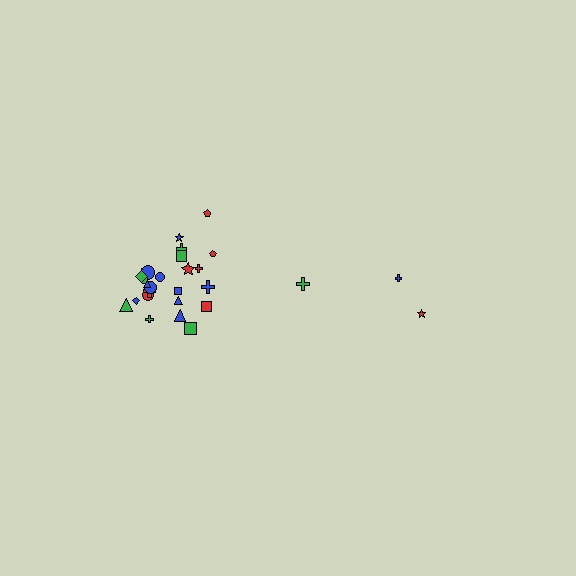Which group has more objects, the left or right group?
The left group.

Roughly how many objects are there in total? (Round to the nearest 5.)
Roughly 30 objects in total.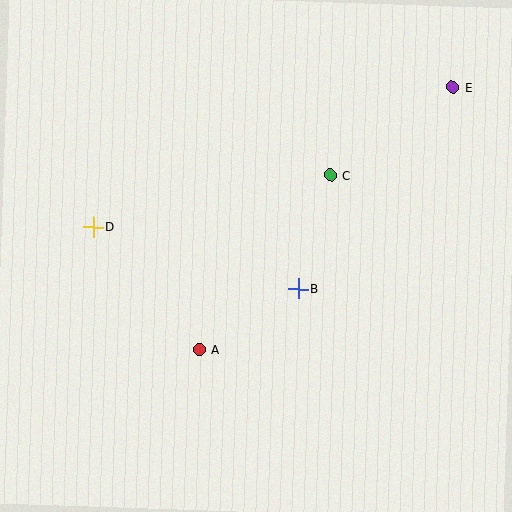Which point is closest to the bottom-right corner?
Point B is closest to the bottom-right corner.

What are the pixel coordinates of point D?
Point D is at (93, 227).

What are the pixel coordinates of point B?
Point B is at (298, 289).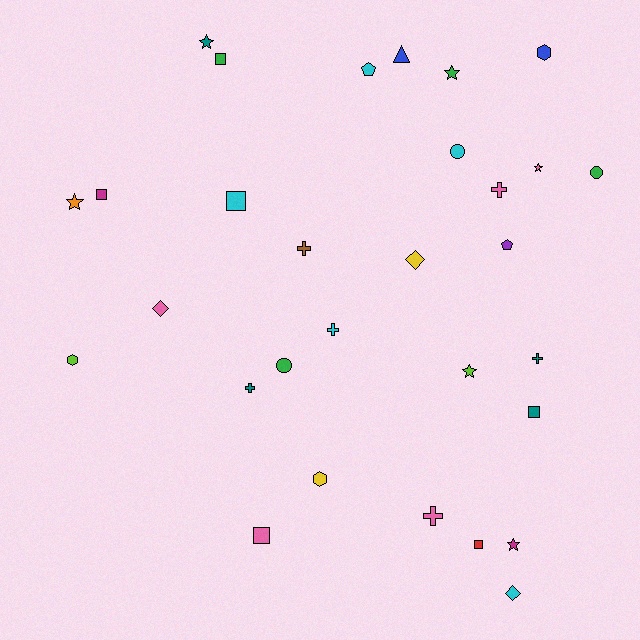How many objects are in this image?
There are 30 objects.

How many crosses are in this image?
There are 6 crosses.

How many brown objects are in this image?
There is 1 brown object.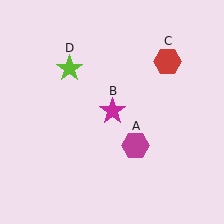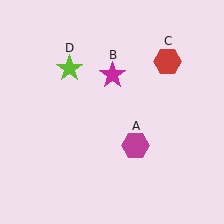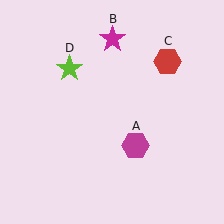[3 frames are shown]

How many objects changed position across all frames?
1 object changed position: magenta star (object B).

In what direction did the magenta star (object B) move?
The magenta star (object B) moved up.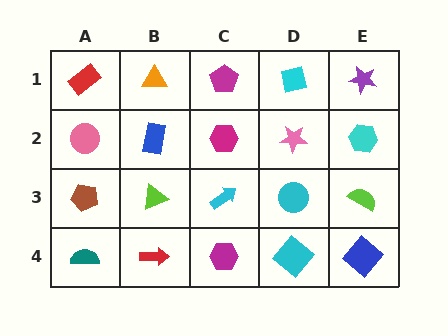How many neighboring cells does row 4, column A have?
2.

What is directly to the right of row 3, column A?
A lime triangle.